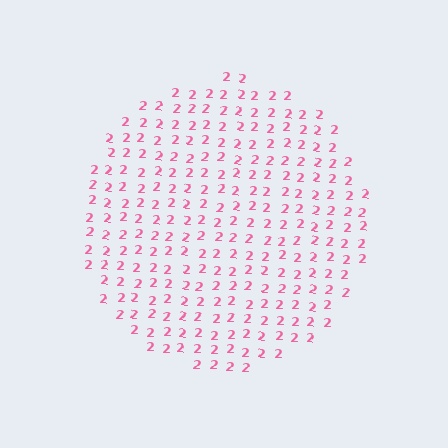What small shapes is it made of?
It is made of small digit 2's.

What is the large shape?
The large shape is a circle.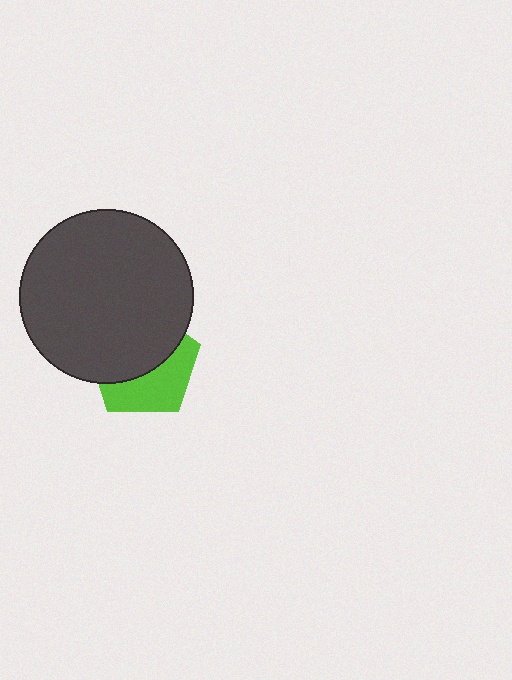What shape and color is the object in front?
The object in front is a dark gray circle.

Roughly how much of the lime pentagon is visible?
A small part of it is visible (roughly 44%).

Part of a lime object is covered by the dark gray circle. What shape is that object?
It is a pentagon.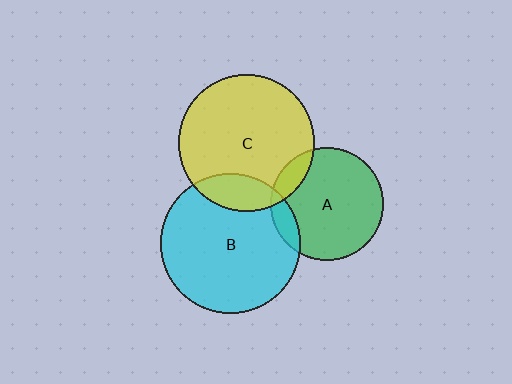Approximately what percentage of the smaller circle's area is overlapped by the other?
Approximately 10%.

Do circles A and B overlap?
Yes.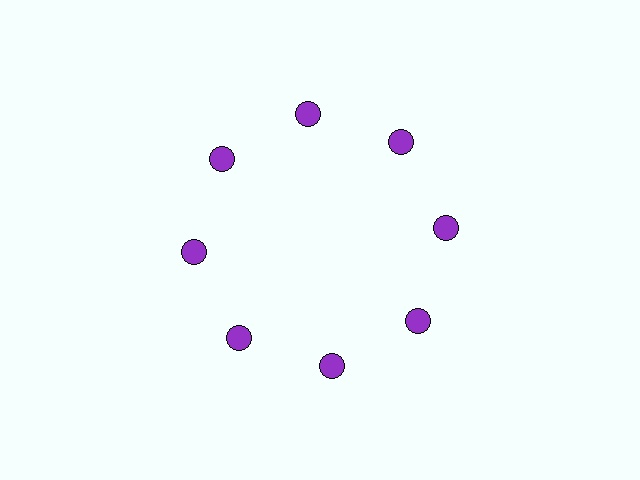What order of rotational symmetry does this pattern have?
This pattern has 8-fold rotational symmetry.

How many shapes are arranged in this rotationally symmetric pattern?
There are 8 shapes, arranged in 8 groups of 1.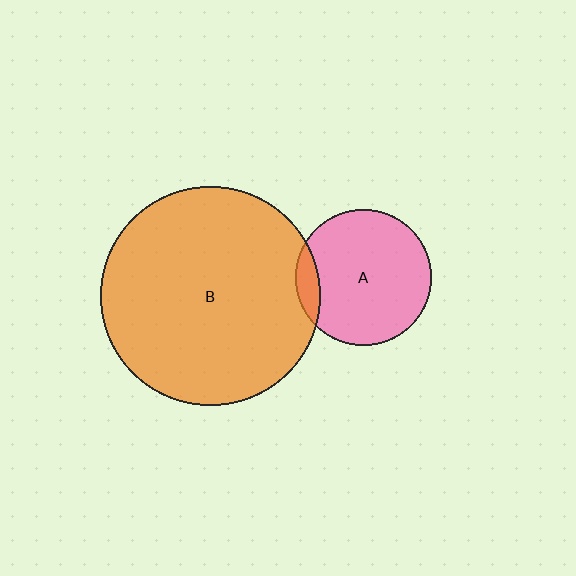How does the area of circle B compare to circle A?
Approximately 2.6 times.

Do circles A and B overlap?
Yes.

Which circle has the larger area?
Circle B (orange).